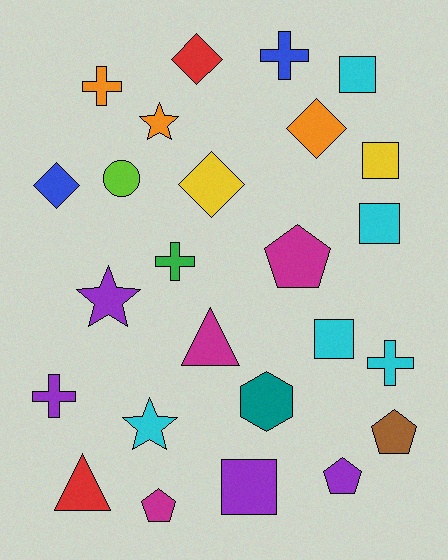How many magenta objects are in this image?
There are 3 magenta objects.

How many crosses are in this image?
There are 5 crosses.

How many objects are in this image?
There are 25 objects.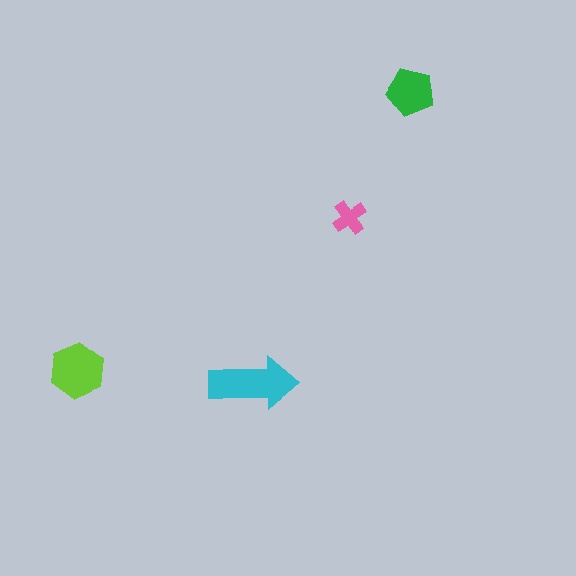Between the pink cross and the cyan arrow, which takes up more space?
The cyan arrow.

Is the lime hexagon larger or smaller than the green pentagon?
Larger.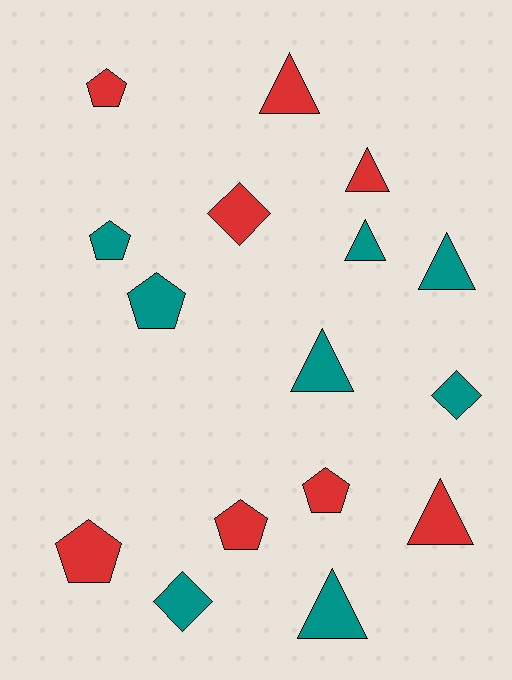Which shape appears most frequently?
Triangle, with 7 objects.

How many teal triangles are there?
There are 4 teal triangles.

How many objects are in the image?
There are 16 objects.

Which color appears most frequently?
Teal, with 8 objects.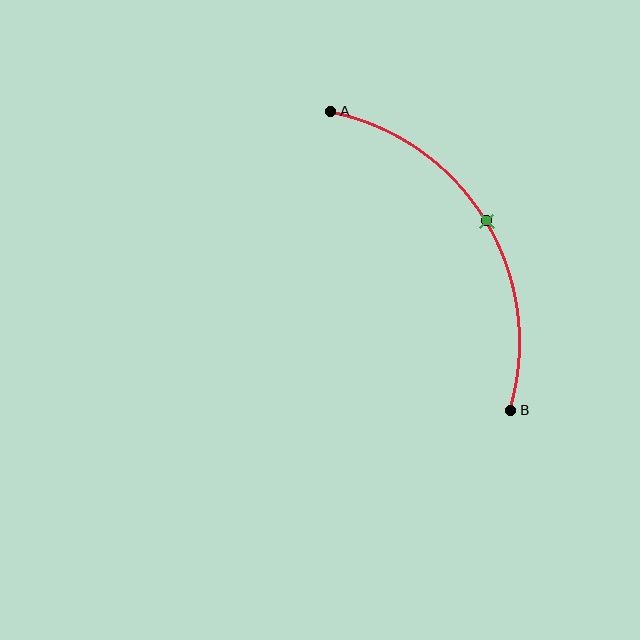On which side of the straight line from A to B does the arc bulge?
The arc bulges to the right of the straight line connecting A and B.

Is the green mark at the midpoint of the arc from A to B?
Yes. The green mark lies on the arc at equal arc-length from both A and B — it is the arc midpoint.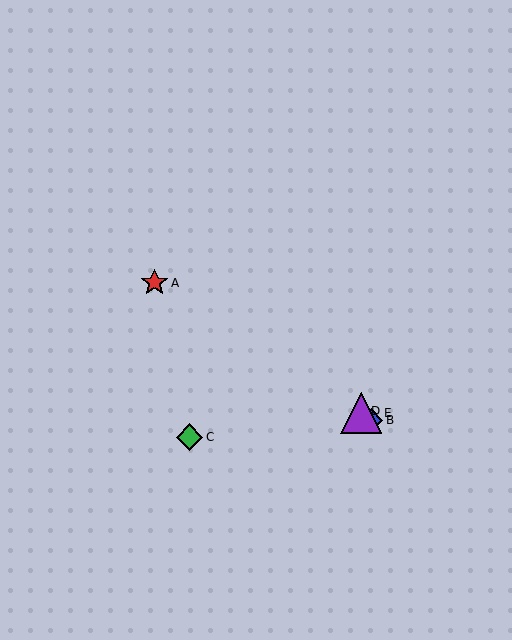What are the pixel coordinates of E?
Object E is at (361, 413).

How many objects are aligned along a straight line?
4 objects (A, B, D, E) are aligned along a straight line.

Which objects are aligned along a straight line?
Objects A, B, D, E are aligned along a straight line.